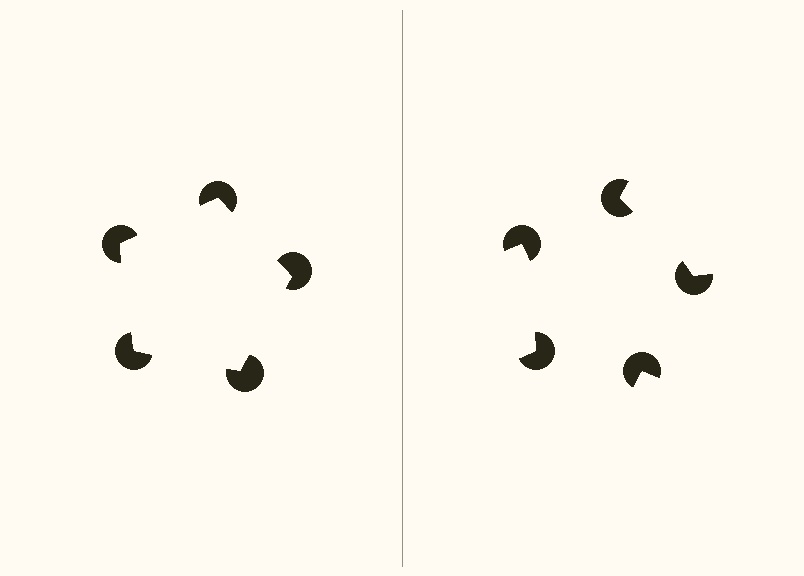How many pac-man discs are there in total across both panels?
10 — 5 on each side.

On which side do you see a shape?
An illusory pentagon appears on the left side. On the right side the wedge cuts are rotated, so no coherent shape forms.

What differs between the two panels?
The pac-man discs are positioned identically on both sides; only the wedge orientations differ. On the left they align to a pentagon; on the right they are misaligned.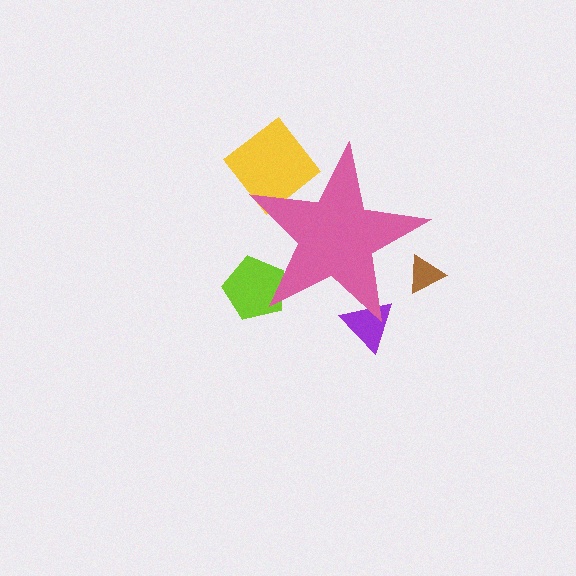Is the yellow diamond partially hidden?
Yes, the yellow diamond is partially hidden behind the pink star.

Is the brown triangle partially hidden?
Yes, the brown triangle is partially hidden behind the pink star.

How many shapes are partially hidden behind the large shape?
4 shapes are partially hidden.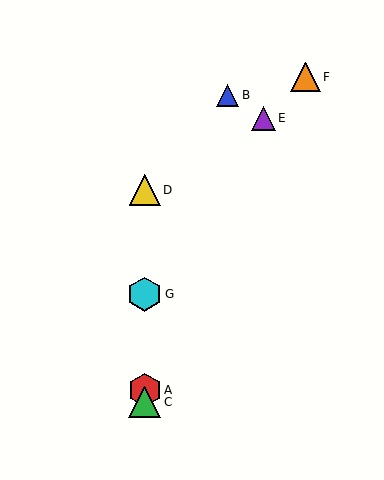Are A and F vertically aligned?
No, A is at x≈145 and F is at x≈305.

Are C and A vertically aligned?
Yes, both are at x≈145.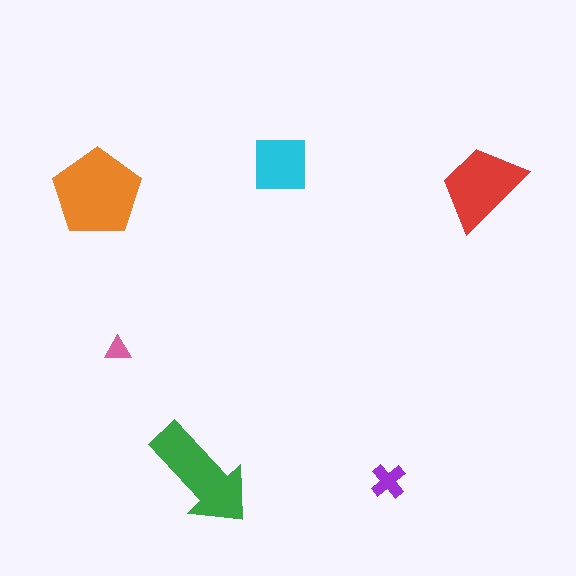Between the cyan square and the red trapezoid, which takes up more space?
The red trapezoid.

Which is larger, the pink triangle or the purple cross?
The purple cross.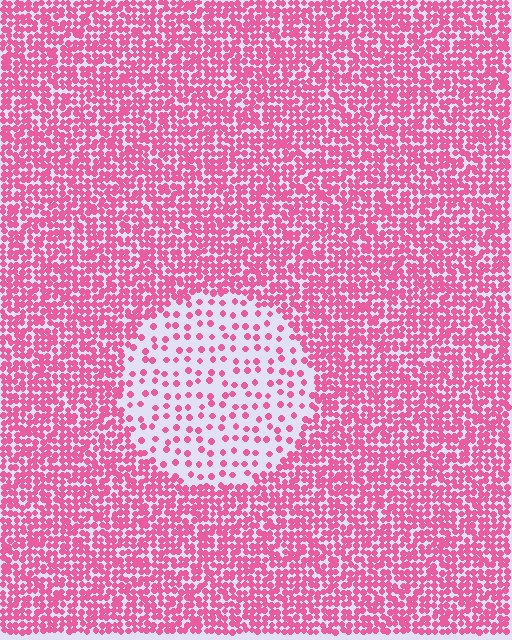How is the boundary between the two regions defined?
The boundary is defined by a change in element density (approximately 3.1x ratio). All elements are the same color, size, and shape.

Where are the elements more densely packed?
The elements are more densely packed outside the circle boundary.